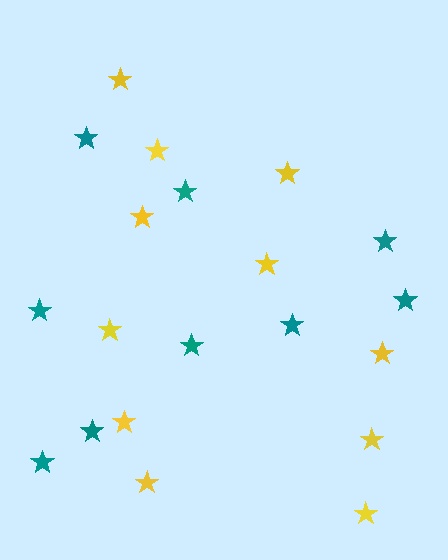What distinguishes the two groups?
There are 2 groups: one group of teal stars (9) and one group of yellow stars (11).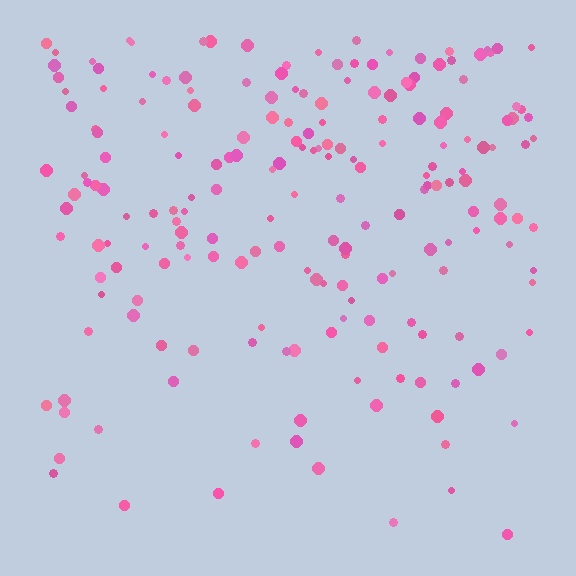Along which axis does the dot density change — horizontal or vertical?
Vertical.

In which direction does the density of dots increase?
From bottom to top, with the top side densest.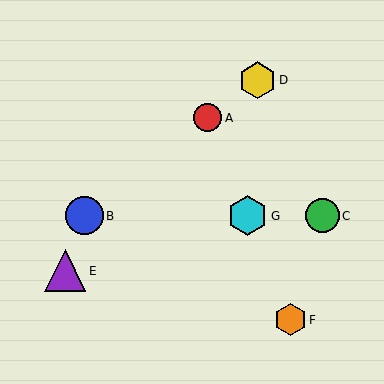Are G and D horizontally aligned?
No, G is at y≈216 and D is at y≈80.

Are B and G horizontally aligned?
Yes, both are at y≈216.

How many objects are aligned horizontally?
3 objects (B, C, G) are aligned horizontally.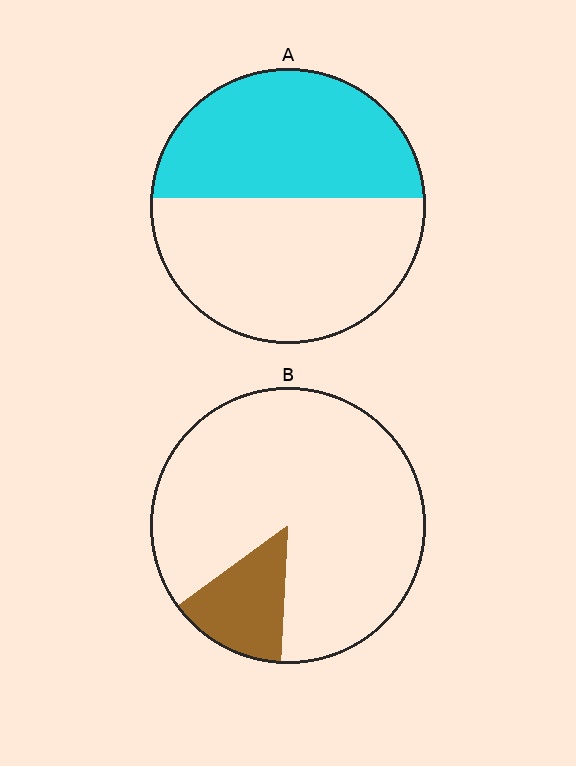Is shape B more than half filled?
No.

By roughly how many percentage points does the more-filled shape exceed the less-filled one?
By roughly 30 percentage points (A over B).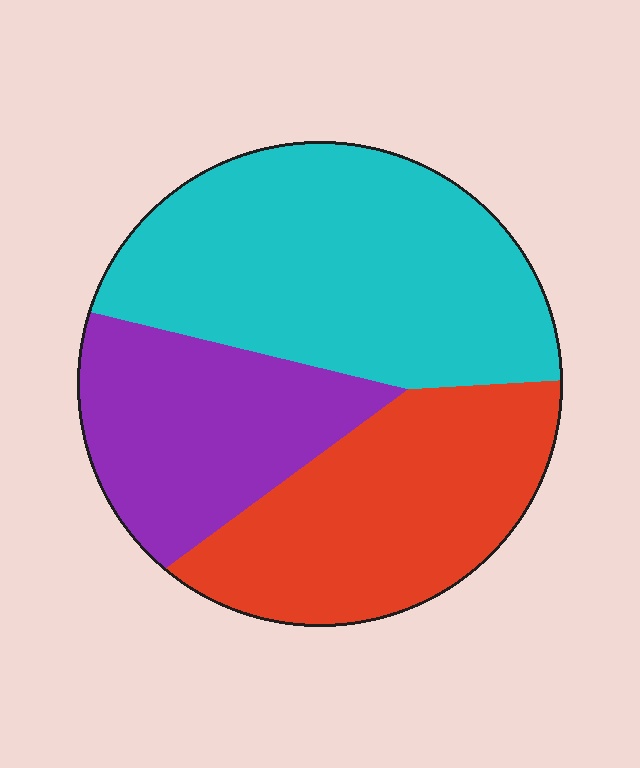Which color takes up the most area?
Cyan, at roughly 45%.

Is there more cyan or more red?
Cyan.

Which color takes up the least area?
Purple, at roughly 25%.